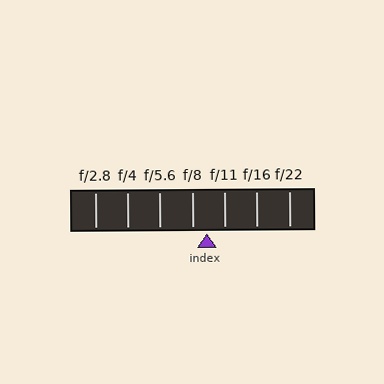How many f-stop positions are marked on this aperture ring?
There are 7 f-stop positions marked.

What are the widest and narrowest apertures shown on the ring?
The widest aperture shown is f/2.8 and the narrowest is f/22.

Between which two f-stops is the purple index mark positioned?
The index mark is between f/8 and f/11.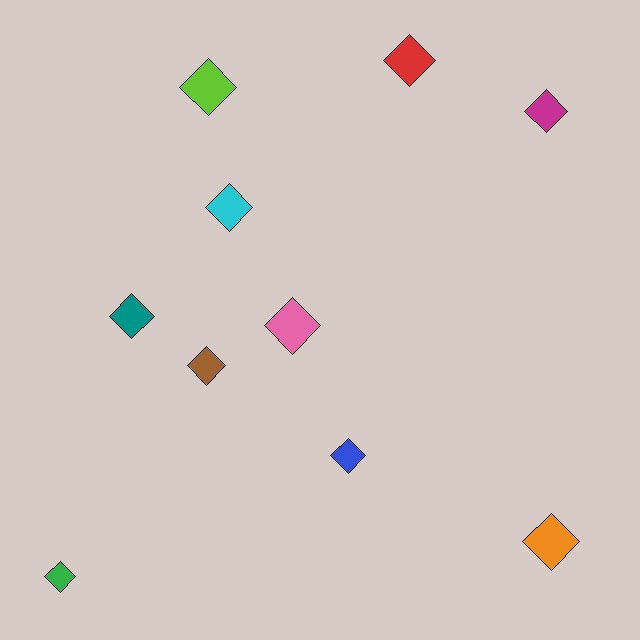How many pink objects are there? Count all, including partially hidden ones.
There is 1 pink object.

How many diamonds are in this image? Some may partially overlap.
There are 10 diamonds.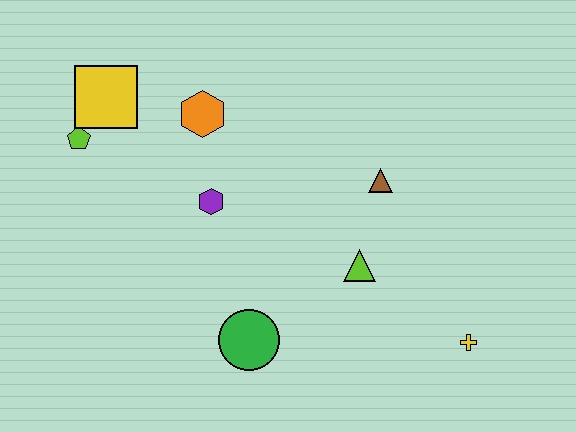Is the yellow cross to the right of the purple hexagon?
Yes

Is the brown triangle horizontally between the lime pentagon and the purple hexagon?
No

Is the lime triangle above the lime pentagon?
No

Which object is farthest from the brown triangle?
The lime pentagon is farthest from the brown triangle.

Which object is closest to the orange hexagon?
The purple hexagon is closest to the orange hexagon.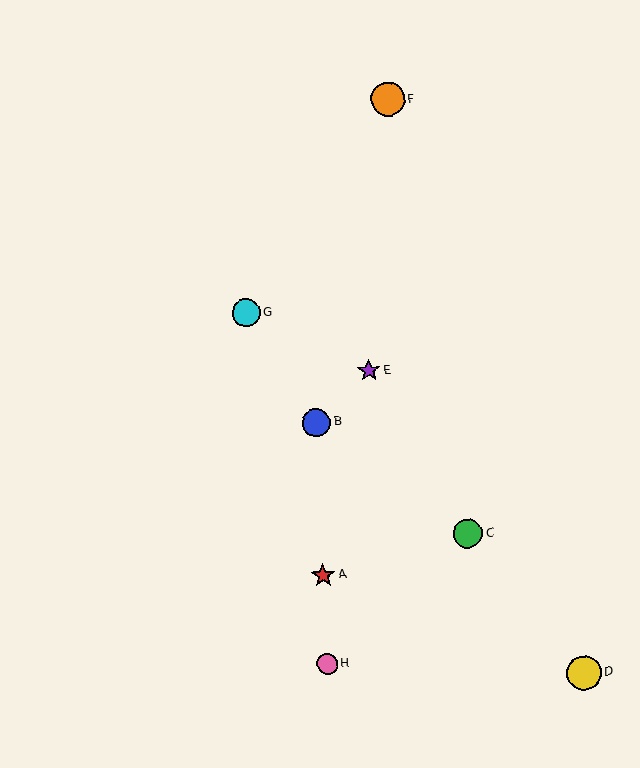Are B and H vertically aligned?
Yes, both are at x≈316.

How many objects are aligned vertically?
3 objects (A, B, H) are aligned vertically.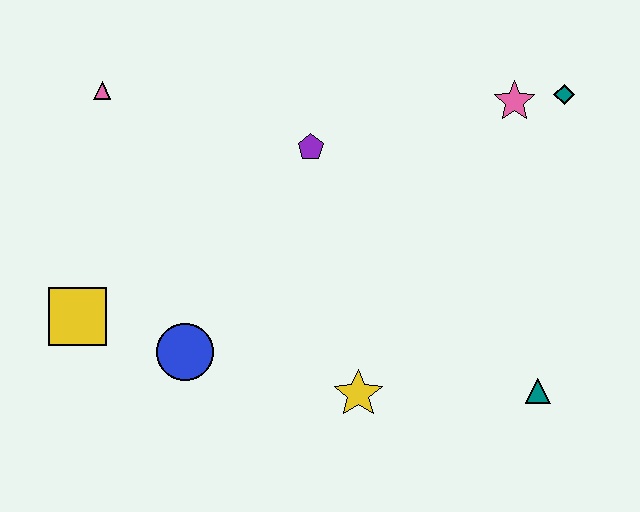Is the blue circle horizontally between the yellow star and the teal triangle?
No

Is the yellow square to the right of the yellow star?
No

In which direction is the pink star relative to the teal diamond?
The pink star is to the left of the teal diamond.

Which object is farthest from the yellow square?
The teal diamond is farthest from the yellow square.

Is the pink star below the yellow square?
No